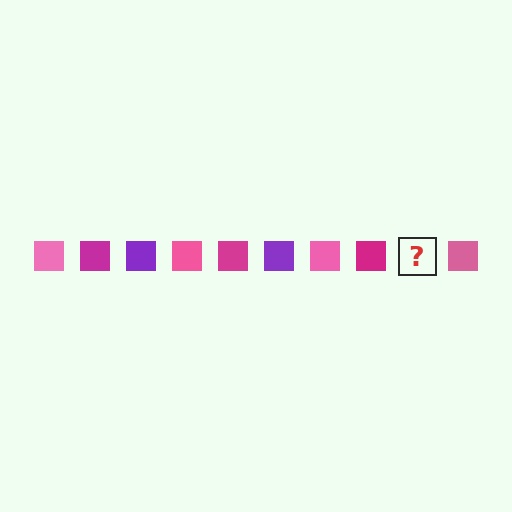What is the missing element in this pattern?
The missing element is a purple square.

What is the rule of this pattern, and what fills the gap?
The rule is that the pattern cycles through pink, magenta, purple squares. The gap should be filled with a purple square.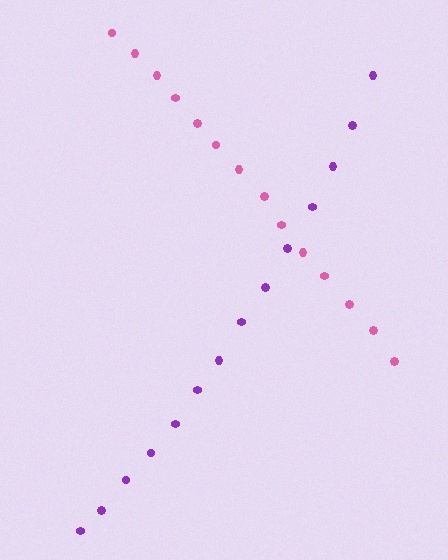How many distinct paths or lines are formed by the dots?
There are 2 distinct paths.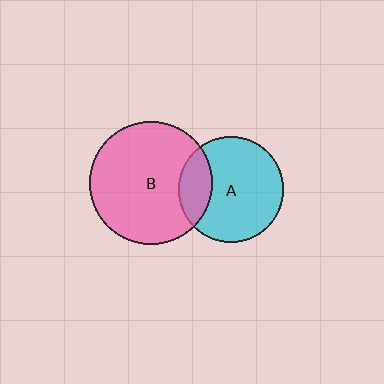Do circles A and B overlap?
Yes.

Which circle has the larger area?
Circle B (pink).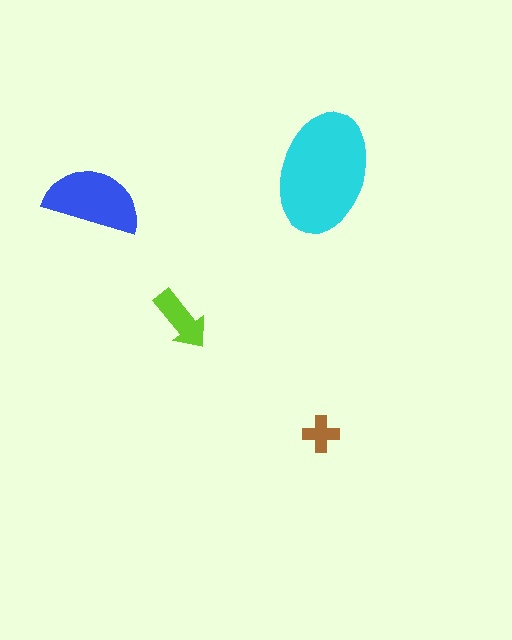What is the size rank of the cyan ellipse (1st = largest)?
1st.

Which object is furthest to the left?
The blue semicircle is leftmost.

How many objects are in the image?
There are 4 objects in the image.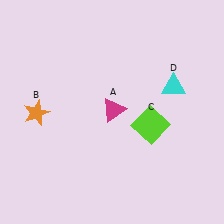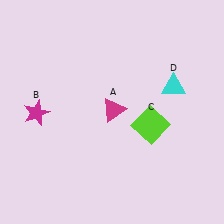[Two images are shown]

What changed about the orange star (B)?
In Image 1, B is orange. In Image 2, it changed to magenta.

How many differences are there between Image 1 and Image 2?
There is 1 difference between the two images.